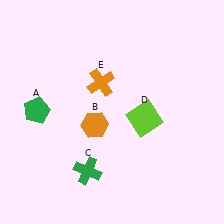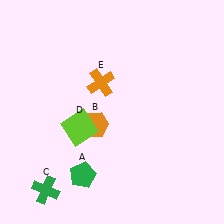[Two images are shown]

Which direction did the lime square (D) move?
The lime square (D) moved left.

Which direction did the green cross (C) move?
The green cross (C) moved left.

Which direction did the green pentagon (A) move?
The green pentagon (A) moved down.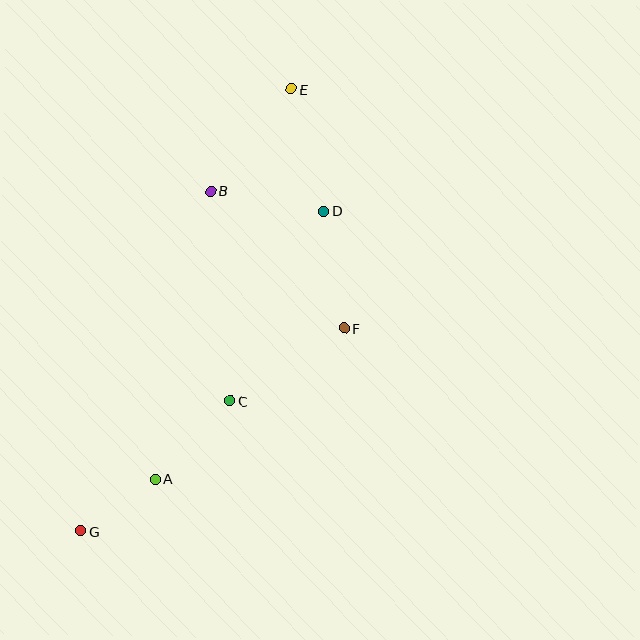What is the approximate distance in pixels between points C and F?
The distance between C and F is approximately 135 pixels.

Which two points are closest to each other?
Points A and G are closest to each other.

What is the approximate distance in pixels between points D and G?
The distance between D and G is approximately 402 pixels.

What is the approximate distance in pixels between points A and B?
The distance between A and B is approximately 293 pixels.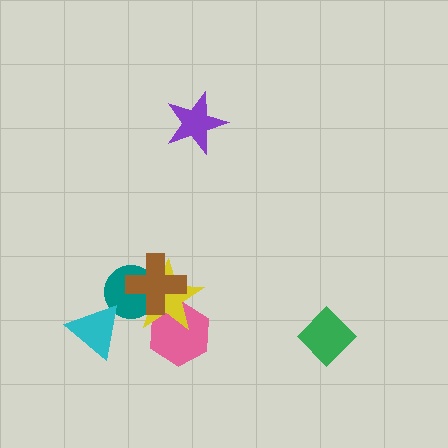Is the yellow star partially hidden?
Yes, it is partially covered by another shape.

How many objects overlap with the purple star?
0 objects overlap with the purple star.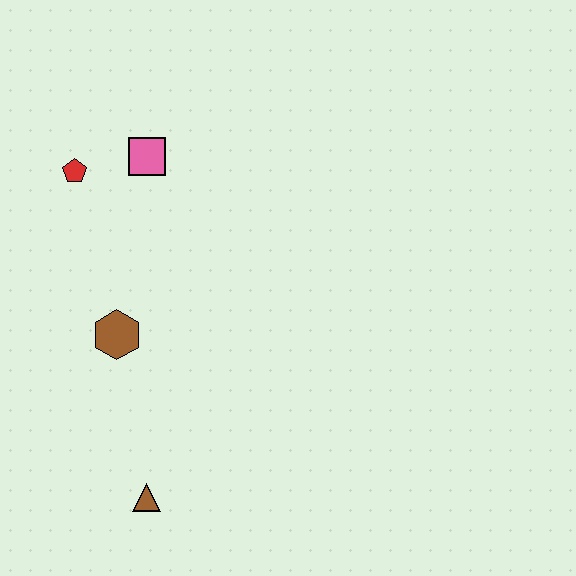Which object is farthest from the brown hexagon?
The pink square is farthest from the brown hexagon.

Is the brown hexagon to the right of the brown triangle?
No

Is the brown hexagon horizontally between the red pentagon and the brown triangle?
Yes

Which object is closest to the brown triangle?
The brown hexagon is closest to the brown triangle.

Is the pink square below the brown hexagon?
No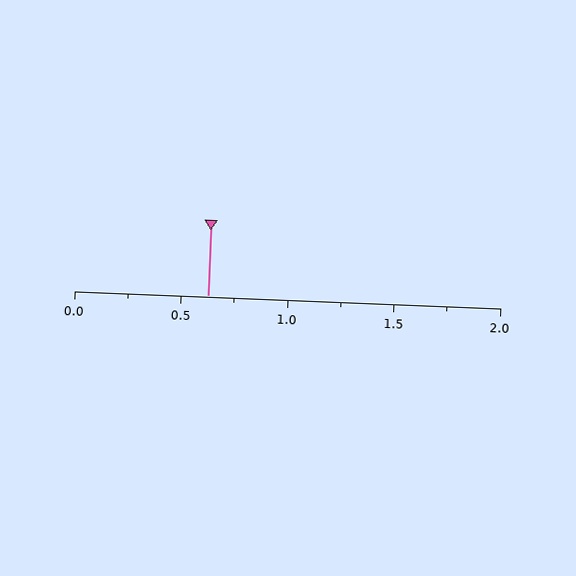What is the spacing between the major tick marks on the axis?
The major ticks are spaced 0.5 apart.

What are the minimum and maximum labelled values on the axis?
The axis runs from 0.0 to 2.0.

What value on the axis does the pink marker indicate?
The marker indicates approximately 0.62.